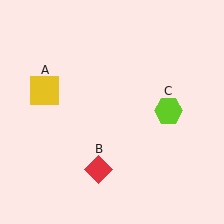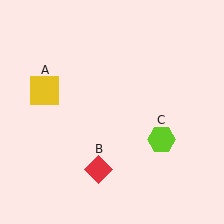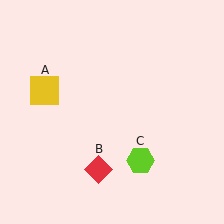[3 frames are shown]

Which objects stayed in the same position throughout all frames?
Yellow square (object A) and red diamond (object B) remained stationary.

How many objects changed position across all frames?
1 object changed position: lime hexagon (object C).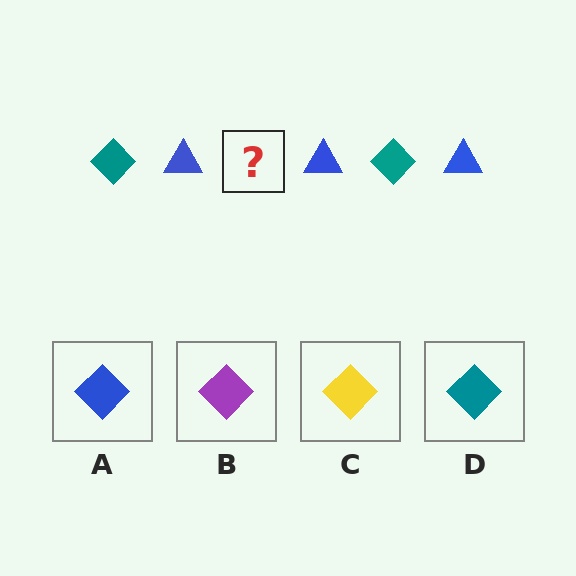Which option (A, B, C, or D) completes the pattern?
D.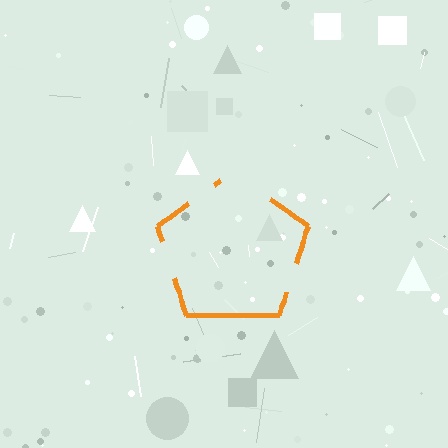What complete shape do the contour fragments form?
The contour fragments form a pentagon.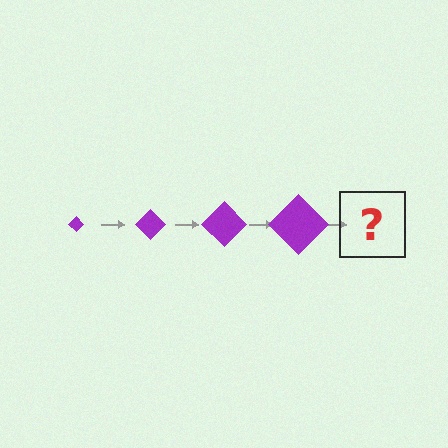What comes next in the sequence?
The next element should be a purple diamond, larger than the previous one.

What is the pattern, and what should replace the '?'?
The pattern is that the diamond gets progressively larger each step. The '?' should be a purple diamond, larger than the previous one.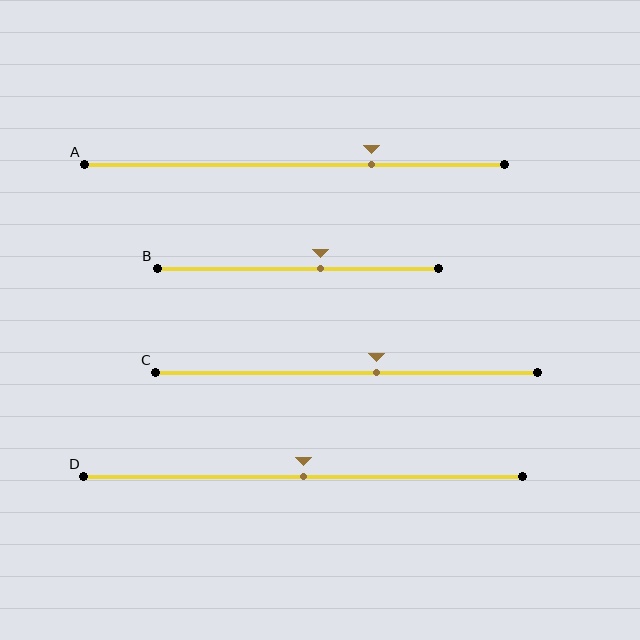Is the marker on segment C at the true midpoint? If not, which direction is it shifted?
No, the marker on segment C is shifted to the right by about 8% of the segment length.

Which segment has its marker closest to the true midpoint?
Segment D has its marker closest to the true midpoint.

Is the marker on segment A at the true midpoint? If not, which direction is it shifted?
No, the marker on segment A is shifted to the right by about 18% of the segment length.